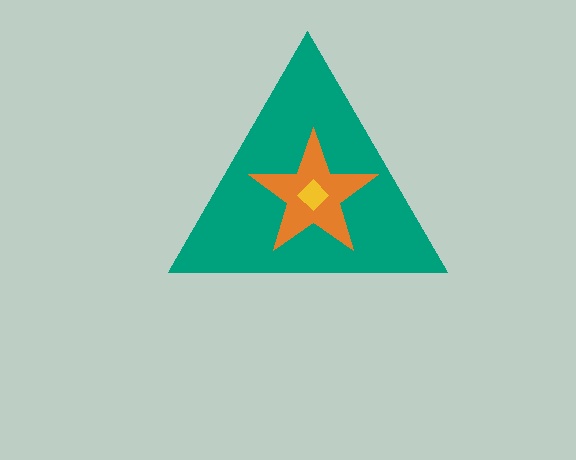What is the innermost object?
The yellow diamond.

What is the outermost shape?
The teal triangle.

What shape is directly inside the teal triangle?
The orange star.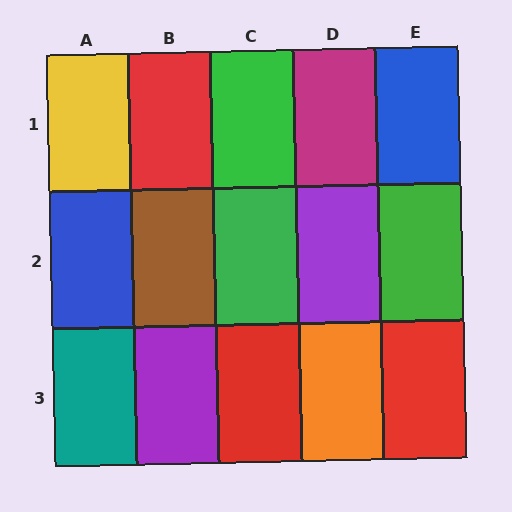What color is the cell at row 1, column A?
Yellow.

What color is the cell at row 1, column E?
Blue.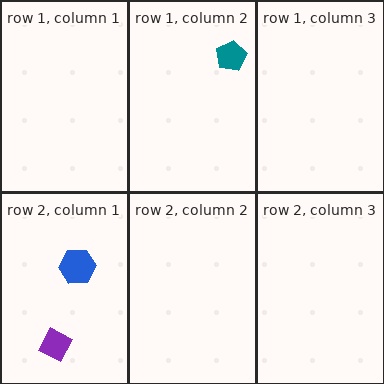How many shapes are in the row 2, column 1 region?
2.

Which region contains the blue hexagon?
The row 2, column 1 region.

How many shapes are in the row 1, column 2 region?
1.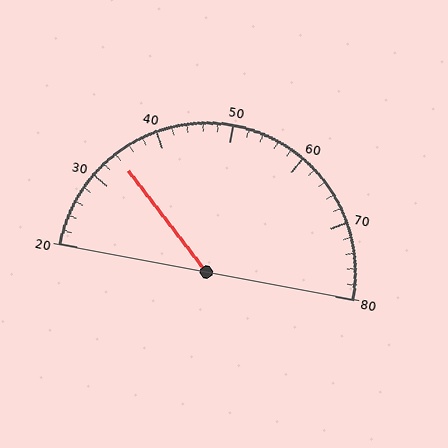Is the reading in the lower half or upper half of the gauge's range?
The reading is in the lower half of the range (20 to 80).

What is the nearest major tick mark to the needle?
The nearest major tick mark is 30.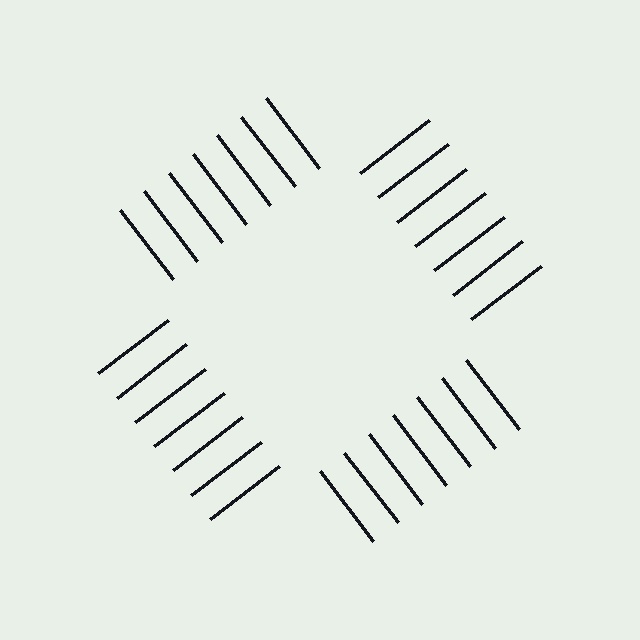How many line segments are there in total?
28 — 7 along each of the 4 edges.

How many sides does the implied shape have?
4 sides — the line-ends trace a square.